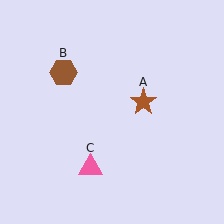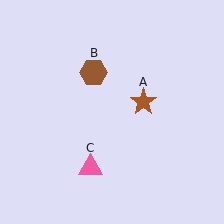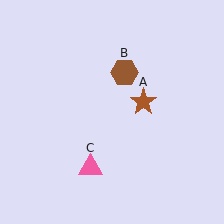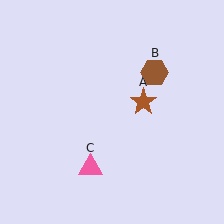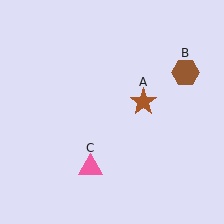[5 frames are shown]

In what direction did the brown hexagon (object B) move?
The brown hexagon (object B) moved right.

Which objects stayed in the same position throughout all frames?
Brown star (object A) and pink triangle (object C) remained stationary.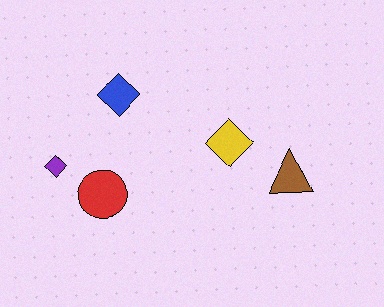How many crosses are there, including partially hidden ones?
There are no crosses.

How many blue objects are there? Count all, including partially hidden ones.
There is 1 blue object.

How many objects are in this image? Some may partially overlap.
There are 5 objects.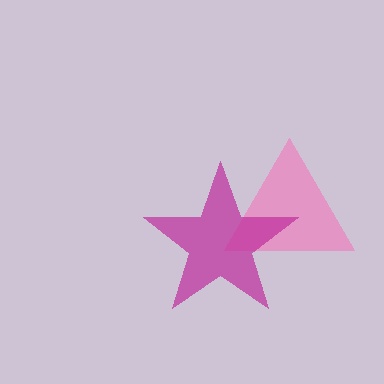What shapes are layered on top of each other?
The layered shapes are: a pink triangle, a magenta star.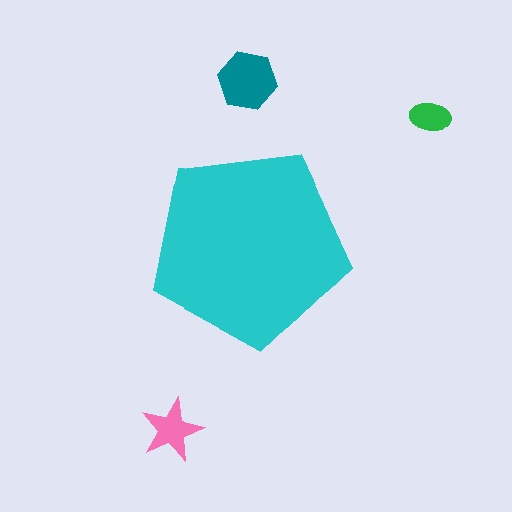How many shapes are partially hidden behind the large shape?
0 shapes are partially hidden.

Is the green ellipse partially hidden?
No, the green ellipse is fully visible.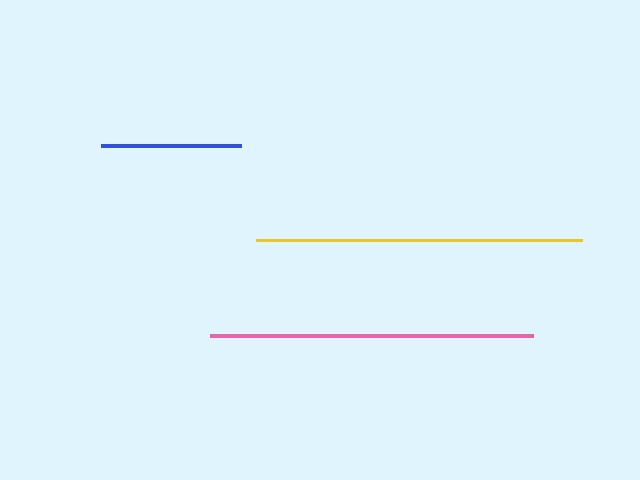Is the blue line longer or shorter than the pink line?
The pink line is longer than the blue line.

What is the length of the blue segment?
The blue segment is approximately 140 pixels long.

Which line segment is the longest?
The yellow line is the longest at approximately 325 pixels.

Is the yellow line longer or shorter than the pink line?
The yellow line is longer than the pink line.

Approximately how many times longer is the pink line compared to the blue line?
The pink line is approximately 2.3 times the length of the blue line.